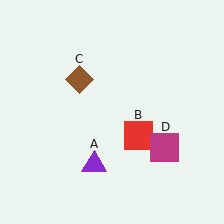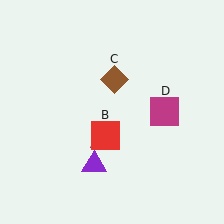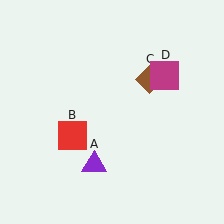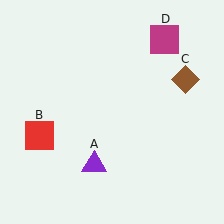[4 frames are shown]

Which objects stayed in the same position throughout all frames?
Purple triangle (object A) remained stationary.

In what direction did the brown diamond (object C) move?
The brown diamond (object C) moved right.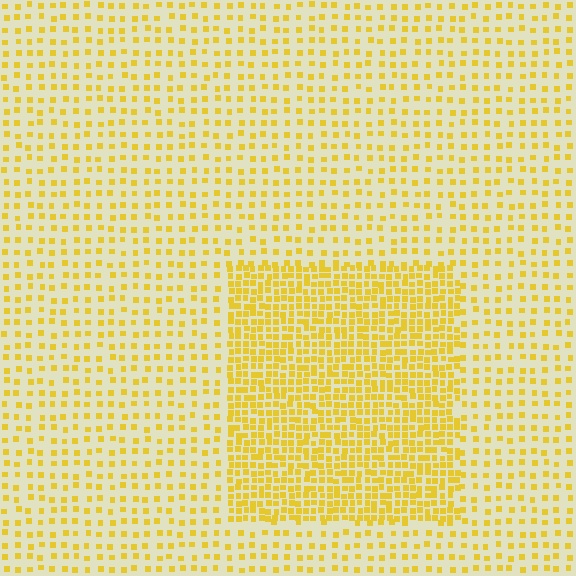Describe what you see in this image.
The image contains small yellow elements arranged at two different densities. A rectangle-shaped region is visible where the elements are more densely packed than the surrounding area.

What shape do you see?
I see a rectangle.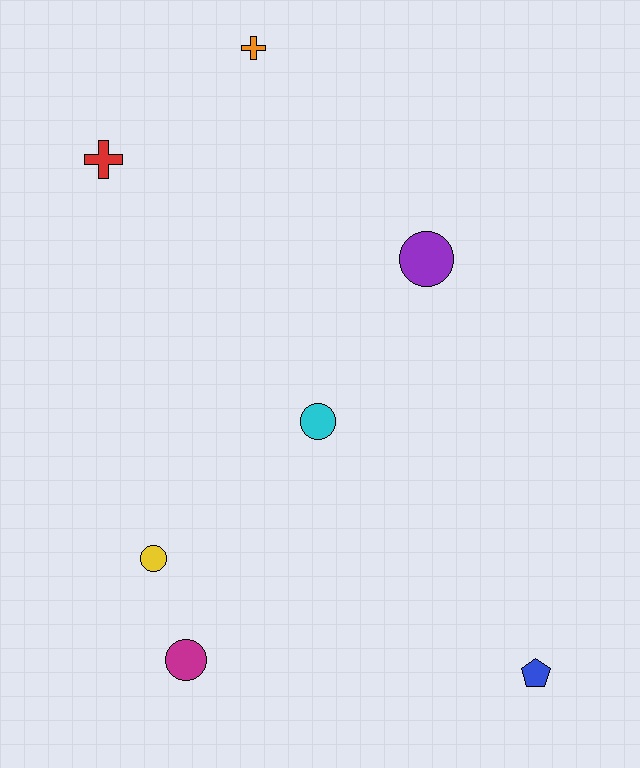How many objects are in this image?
There are 7 objects.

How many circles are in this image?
There are 4 circles.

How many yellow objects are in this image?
There is 1 yellow object.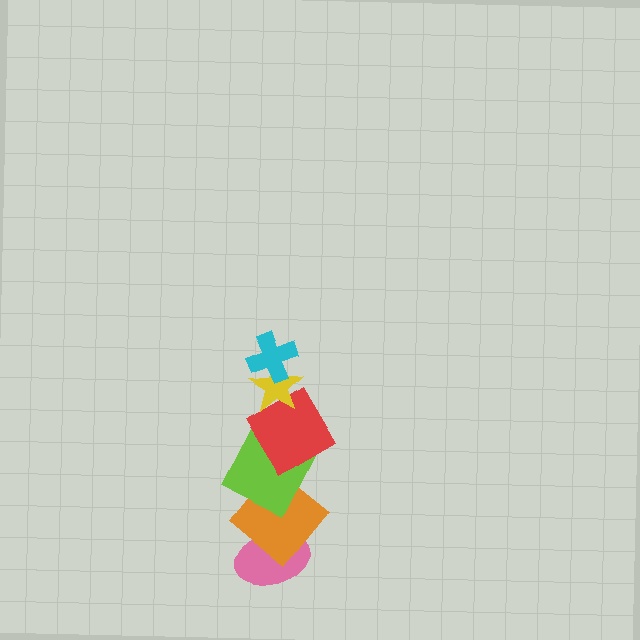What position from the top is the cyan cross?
The cyan cross is 1st from the top.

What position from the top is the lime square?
The lime square is 4th from the top.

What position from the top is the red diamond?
The red diamond is 3rd from the top.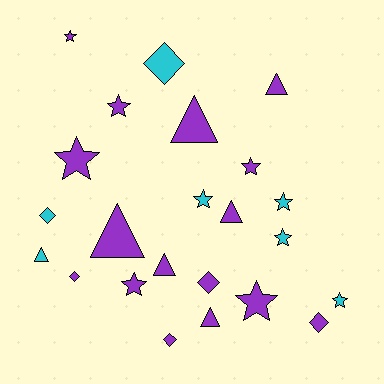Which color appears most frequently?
Purple, with 16 objects.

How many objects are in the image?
There are 23 objects.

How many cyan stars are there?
There are 4 cyan stars.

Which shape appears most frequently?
Star, with 10 objects.